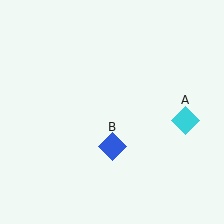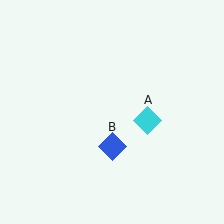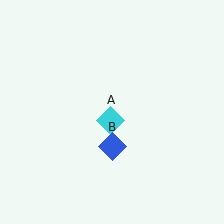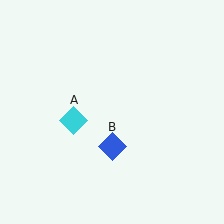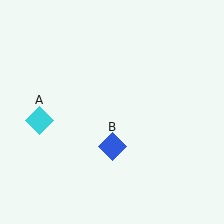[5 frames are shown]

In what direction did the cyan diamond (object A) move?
The cyan diamond (object A) moved left.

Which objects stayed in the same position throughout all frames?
Blue diamond (object B) remained stationary.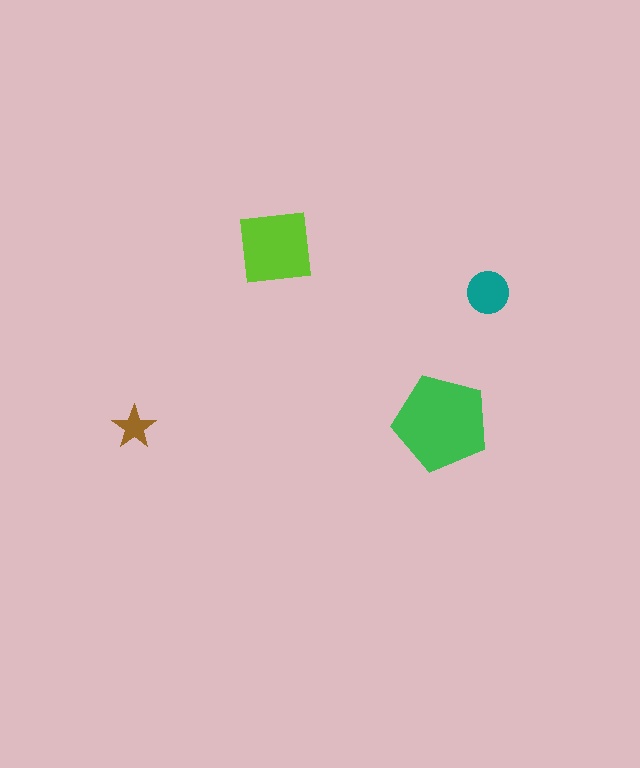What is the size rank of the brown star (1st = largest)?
4th.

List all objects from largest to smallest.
The green pentagon, the lime square, the teal circle, the brown star.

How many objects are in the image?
There are 4 objects in the image.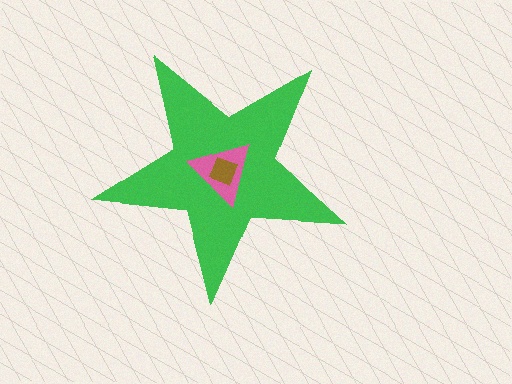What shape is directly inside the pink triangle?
The brown diamond.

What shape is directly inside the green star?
The pink triangle.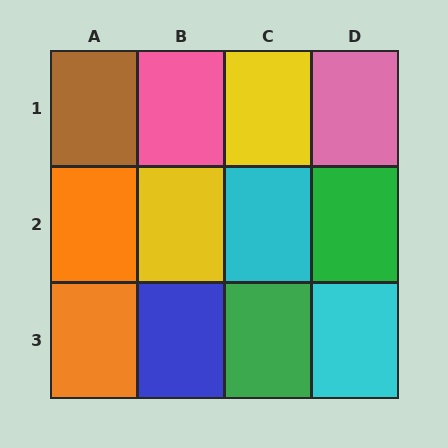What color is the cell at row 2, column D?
Green.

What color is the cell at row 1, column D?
Pink.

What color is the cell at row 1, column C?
Yellow.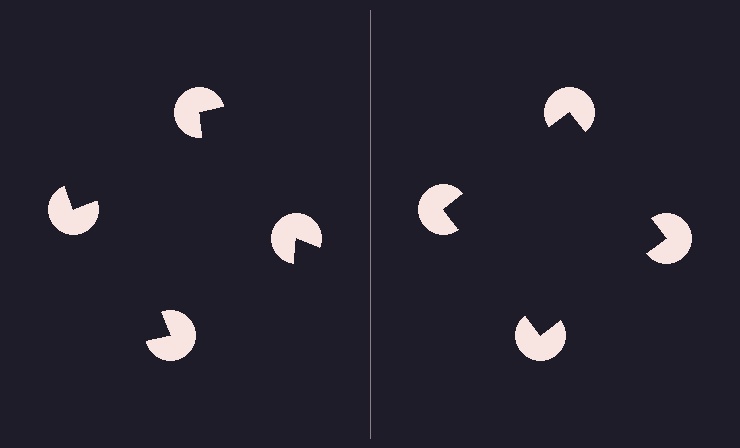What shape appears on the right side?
An illusory square.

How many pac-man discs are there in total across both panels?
8 — 4 on each side.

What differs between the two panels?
The pac-man discs are positioned identically on both sides; only the wedge orientations differ. On the right they align to a square; on the left they are misaligned.